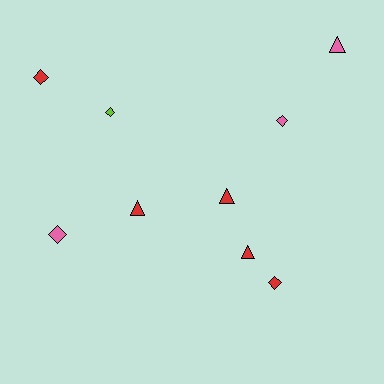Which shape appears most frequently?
Diamond, with 5 objects.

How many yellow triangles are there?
There are no yellow triangles.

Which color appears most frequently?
Red, with 5 objects.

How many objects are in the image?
There are 9 objects.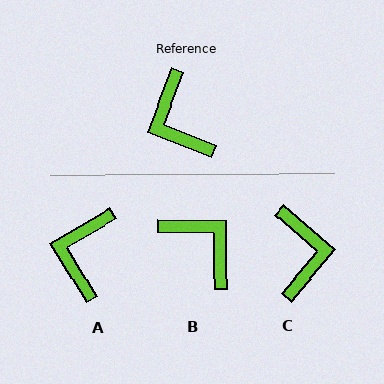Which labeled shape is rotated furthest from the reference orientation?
C, about 161 degrees away.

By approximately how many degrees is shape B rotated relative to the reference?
Approximately 159 degrees clockwise.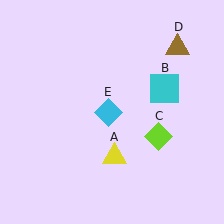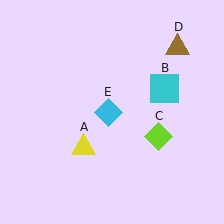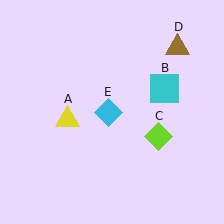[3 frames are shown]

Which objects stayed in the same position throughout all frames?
Cyan square (object B) and lime diamond (object C) and brown triangle (object D) and cyan diamond (object E) remained stationary.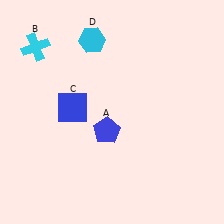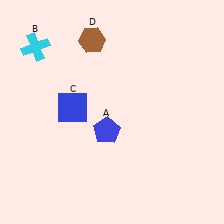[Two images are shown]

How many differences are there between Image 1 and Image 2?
There is 1 difference between the two images.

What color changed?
The hexagon (D) changed from cyan in Image 1 to brown in Image 2.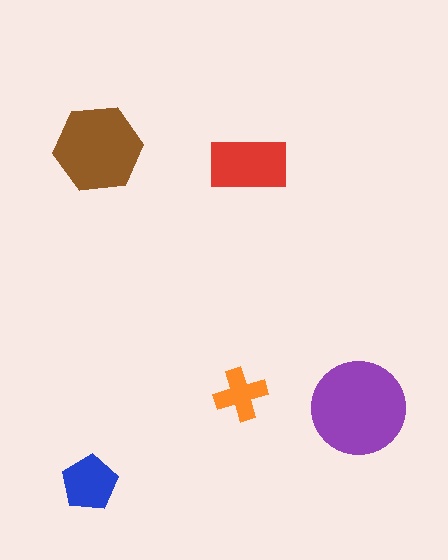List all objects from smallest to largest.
The orange cross, the blue pentagon, the red rectangle, the brown hexagon, the purple circle.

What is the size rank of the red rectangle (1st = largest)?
3rd.